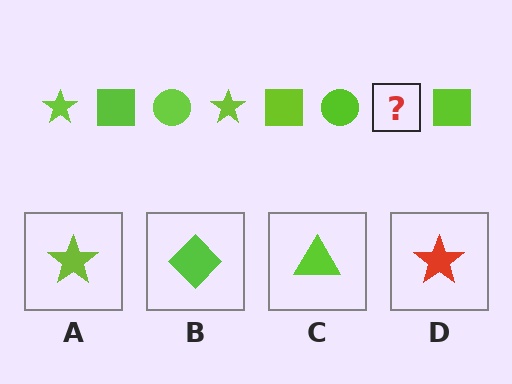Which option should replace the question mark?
Option A.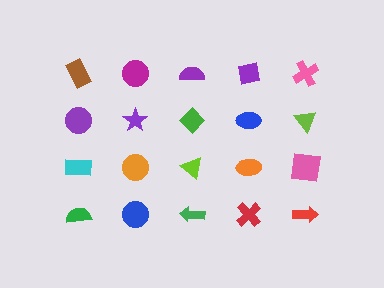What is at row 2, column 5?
A lime triangle.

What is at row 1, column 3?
A purple semicircle.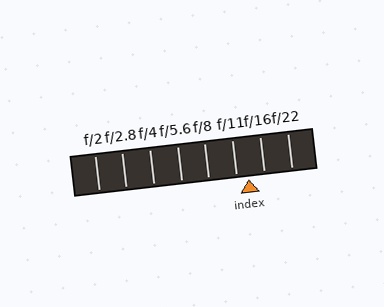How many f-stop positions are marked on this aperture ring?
There are 8 f-stop positions marked.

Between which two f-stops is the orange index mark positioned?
The index mark is between f/11 and f/16.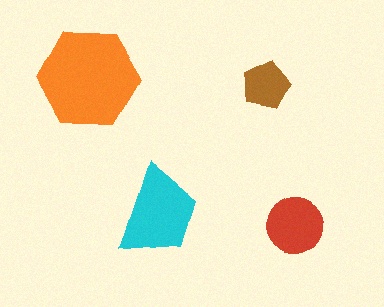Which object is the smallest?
The brown pentagon.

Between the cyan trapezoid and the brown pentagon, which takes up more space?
The cyan trapezoid.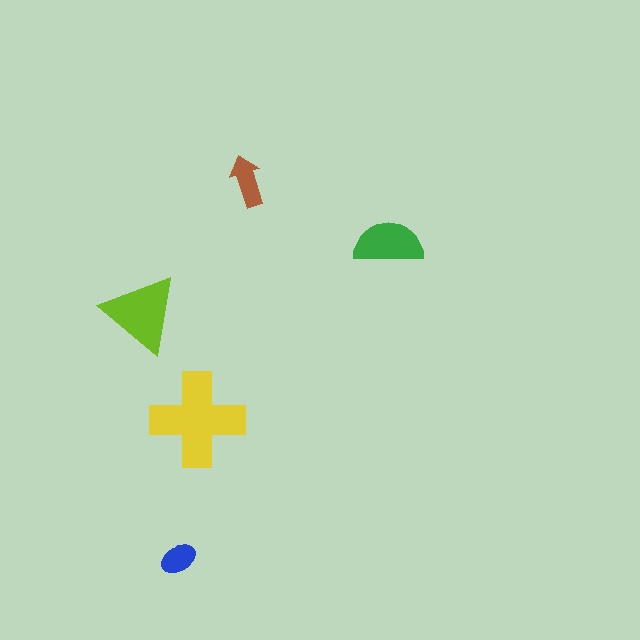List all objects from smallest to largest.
The blue ellipse, the brown arrow, the green semicircle, the lime triangle, the yellow cross.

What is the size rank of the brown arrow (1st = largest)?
4th.